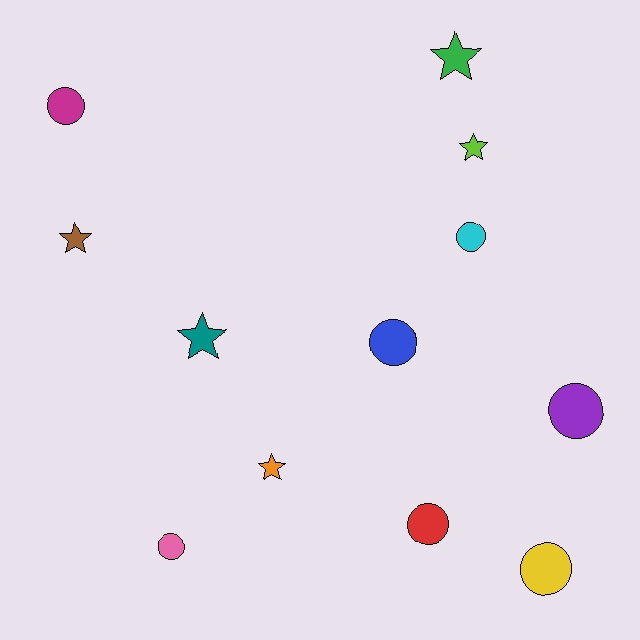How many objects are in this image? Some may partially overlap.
There are 12 objects.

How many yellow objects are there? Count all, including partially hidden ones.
There is 1 yellow object.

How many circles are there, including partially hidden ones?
There are 7 circles.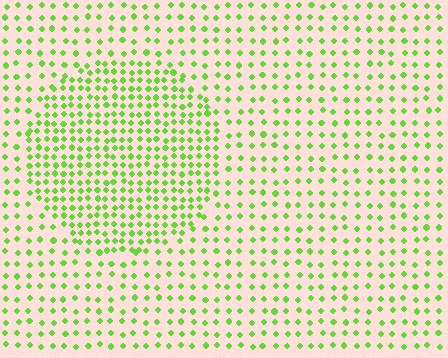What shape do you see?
I see a circle.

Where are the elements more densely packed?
The elements are more densely packed inside the circle boundary.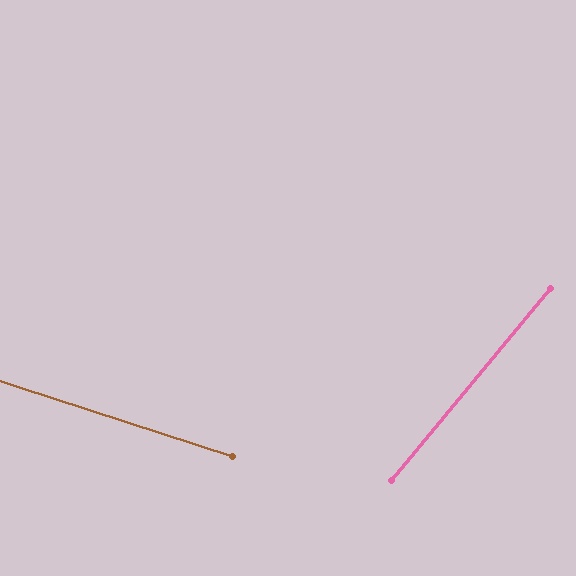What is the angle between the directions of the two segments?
Approximately 68 degrees.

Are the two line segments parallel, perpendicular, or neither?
Neither parallel nor perpendicular — they differ by about 68°.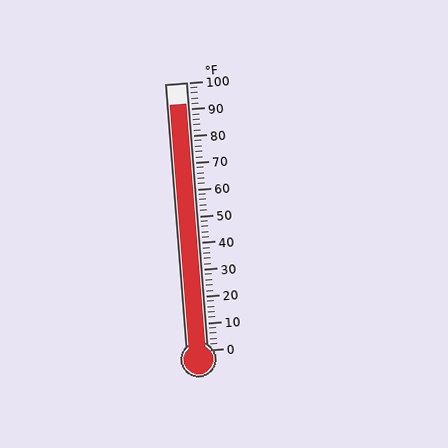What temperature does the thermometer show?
The thermometer shows approximately 92°F.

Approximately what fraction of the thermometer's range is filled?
The thermometer is filled to approximately 90% of its range.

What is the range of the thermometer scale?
The thermometer scale ranges from 0°F to 100°F.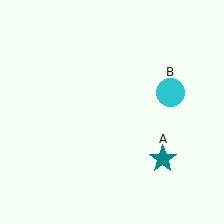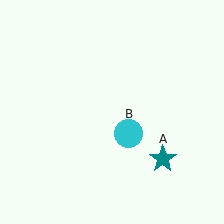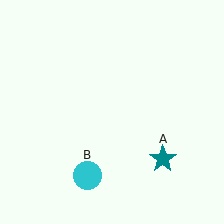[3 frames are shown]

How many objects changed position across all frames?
1 object changed position: cyan circle (object B).